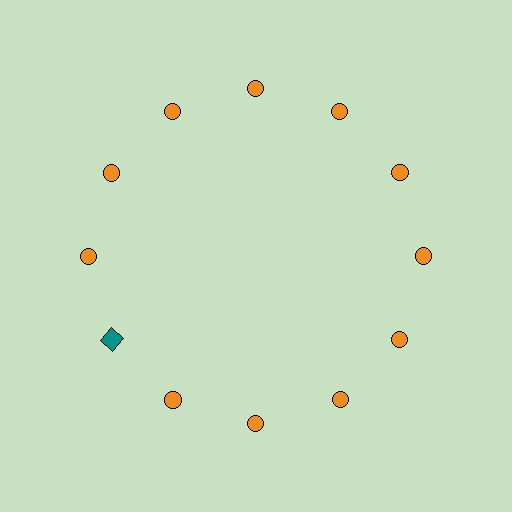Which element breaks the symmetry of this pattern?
The teal square at roughly the 8 o'clock position breaks the symmetry. All other shapes are orange circles.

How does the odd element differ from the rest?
It differs in both color (teal instead of orange) and shape (square instead of circle).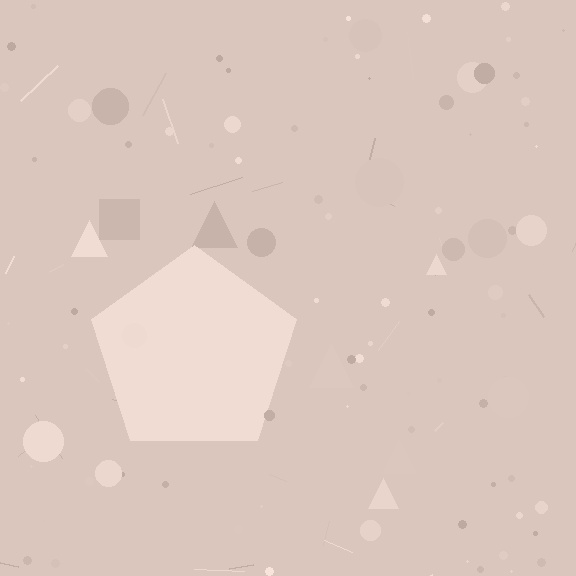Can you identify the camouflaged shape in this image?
The camouflaged shape is a pentagon.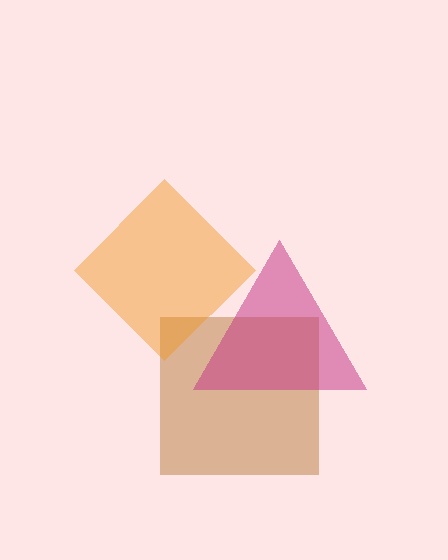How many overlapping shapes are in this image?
There are 3 overlapping shapes in the image.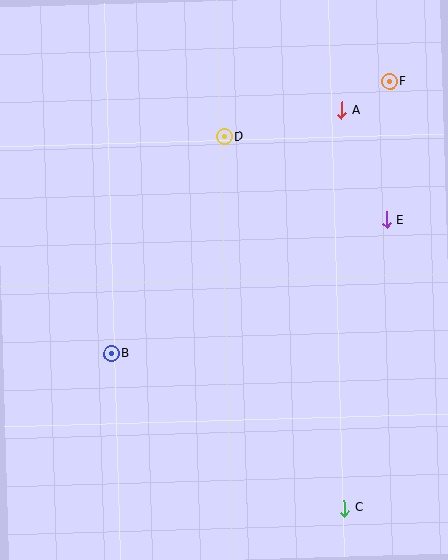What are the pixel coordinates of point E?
Point E is at (387, 220).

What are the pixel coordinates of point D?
Point D is at (224, 137).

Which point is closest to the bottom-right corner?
Point C is closest to the bottom-right corner.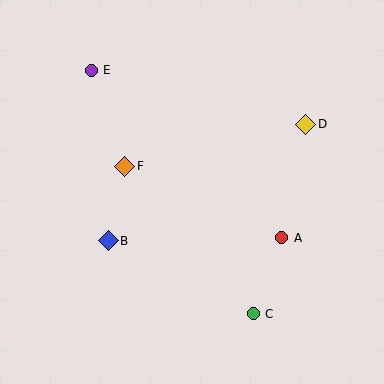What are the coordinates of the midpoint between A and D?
The midpoint between A and D is at (294, 181).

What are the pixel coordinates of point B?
Point B is at (108, 241).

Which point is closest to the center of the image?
Point F at (125, 166) is closest to the center.